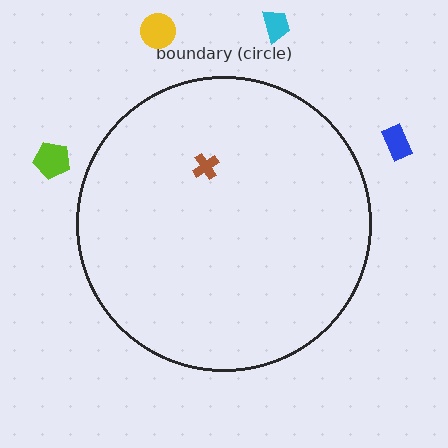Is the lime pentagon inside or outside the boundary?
Outside.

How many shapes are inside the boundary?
1 inside, 4 outside.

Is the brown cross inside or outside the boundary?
Inside.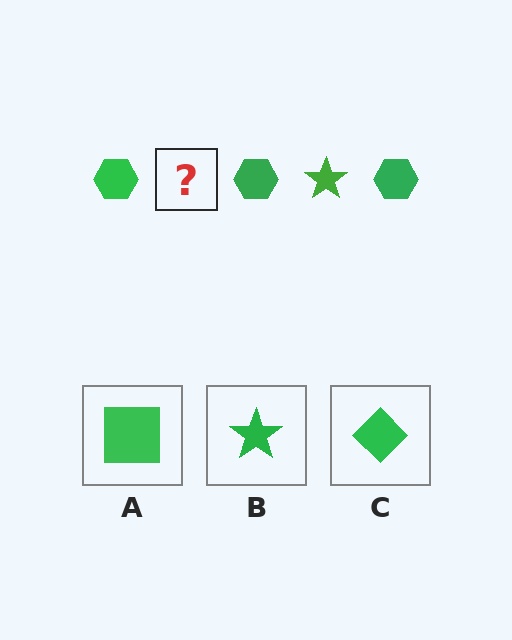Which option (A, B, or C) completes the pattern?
B.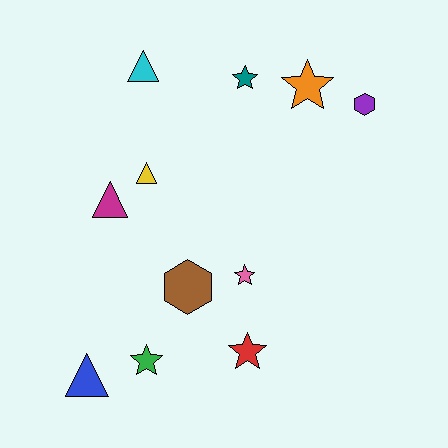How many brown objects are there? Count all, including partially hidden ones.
There is 1 brown object.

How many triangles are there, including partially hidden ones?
There are 4 triangles.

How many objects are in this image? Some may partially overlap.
There are 11 objects.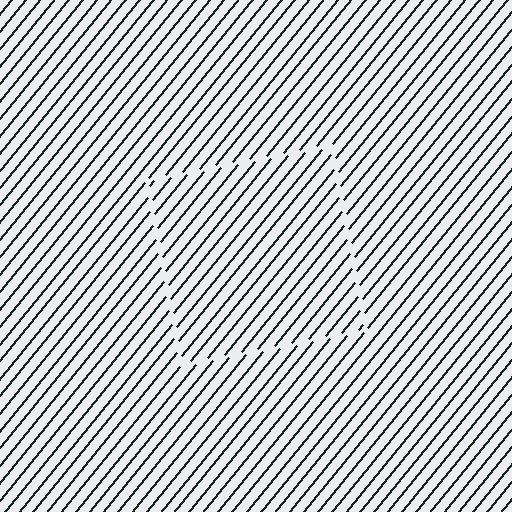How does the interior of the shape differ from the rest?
The interior of the shape contains the same grating, shifted by half a period — the contour is defined by the phase discontinuity where line-ends from the inner and outer gratings abut.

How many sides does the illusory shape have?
4 sides — the line-ends trace a square.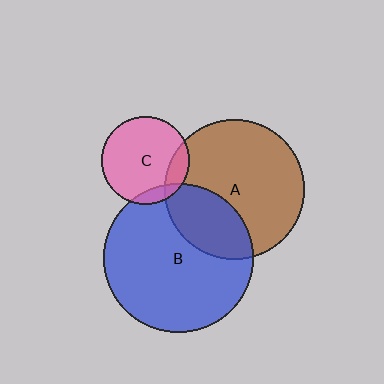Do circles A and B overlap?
Yes.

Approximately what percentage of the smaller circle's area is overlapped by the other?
Approximately 30%.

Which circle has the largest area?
Circle B (blue).